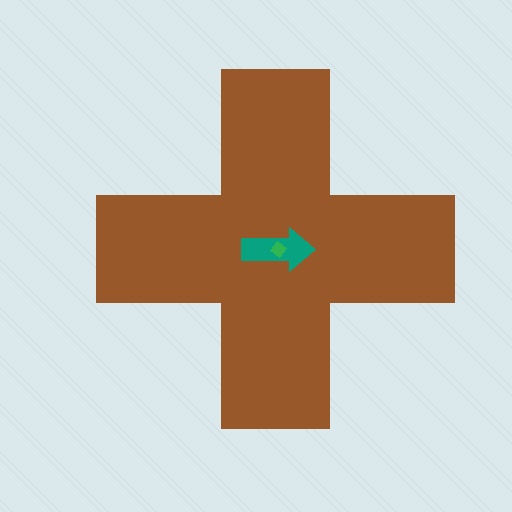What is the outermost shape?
The brown cross.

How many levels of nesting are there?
3.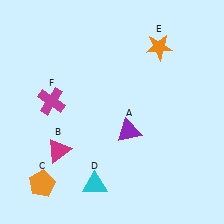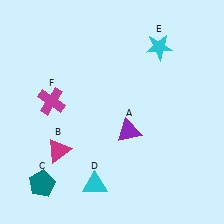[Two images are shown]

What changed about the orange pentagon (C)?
In Image 1, C is orange. In Image 2, it changed to teal.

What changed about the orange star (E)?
In Image 1, E is orange. In Image 2, it changed to cyan.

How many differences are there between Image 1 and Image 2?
There are 2 differences between the two images.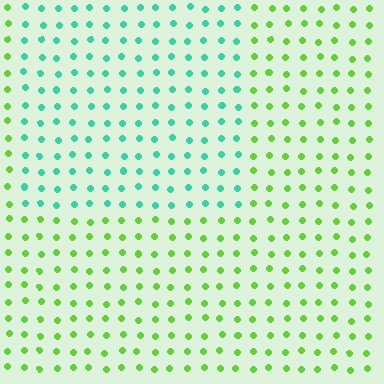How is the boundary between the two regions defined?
The boundary is defined purely by a slight shift in hue (about 60 degrees). Spacing, size, and orientation are identical on both sides.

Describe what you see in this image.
The image is filled with small lime elements in a uniform arrangement. A rectangle-shaped region is visible where the elements are tinted to a slightly different hue, forming a subtle color boundary.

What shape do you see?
I see a rectangle.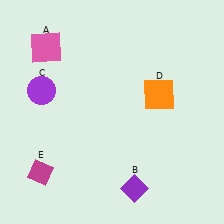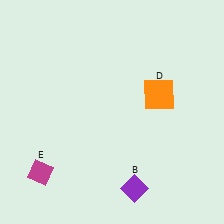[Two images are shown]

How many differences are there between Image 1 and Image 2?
There are 2 differences between the two images.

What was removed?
The purple circle (C), the pink square (A) were removed in Image 2.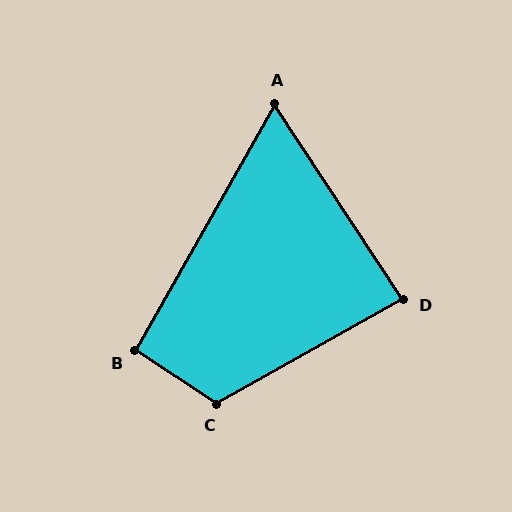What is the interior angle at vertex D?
Approximately 86 degrees (approximately right).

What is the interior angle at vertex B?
Approximately 94 degrees (approximately right).